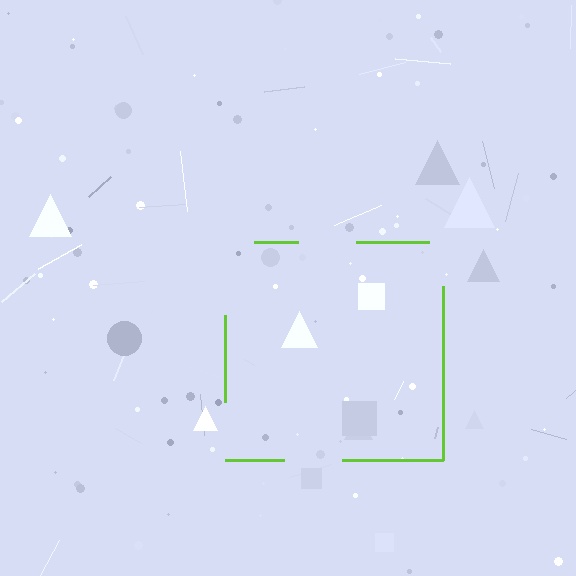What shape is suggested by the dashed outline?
The dashed outline suggests a square.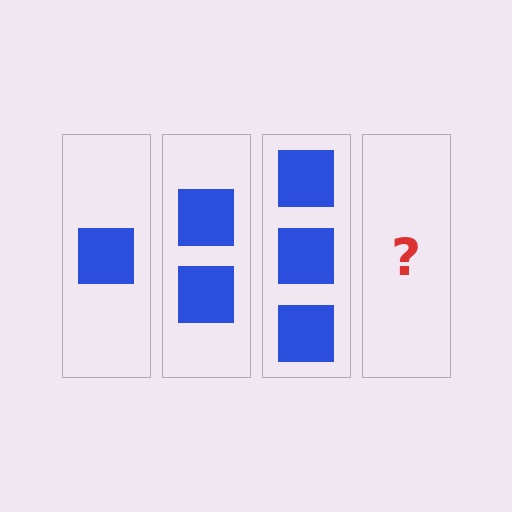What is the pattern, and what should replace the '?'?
The pattern is that each step adds one more square. The '?' should be 4 squares.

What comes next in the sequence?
The next element should be 4 squares.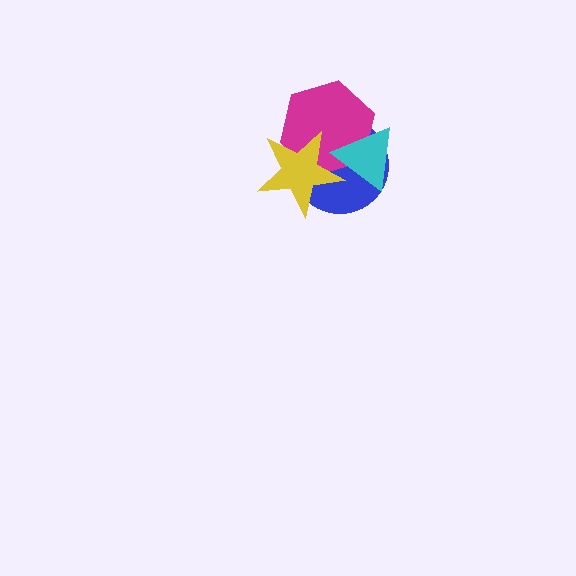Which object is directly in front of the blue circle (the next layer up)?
The magenta hexagon is directly in front of the blue circle.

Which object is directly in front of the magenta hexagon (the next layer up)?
The yellow star is directly in front of the magenta hexagon.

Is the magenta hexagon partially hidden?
Yes, it is partially covered by another shape.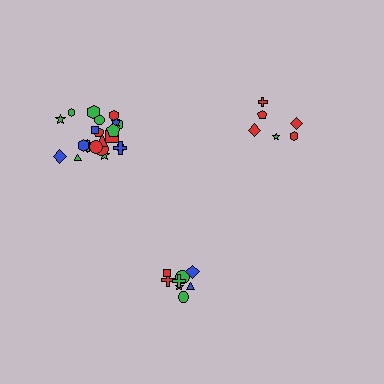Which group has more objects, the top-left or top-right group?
The top-left group.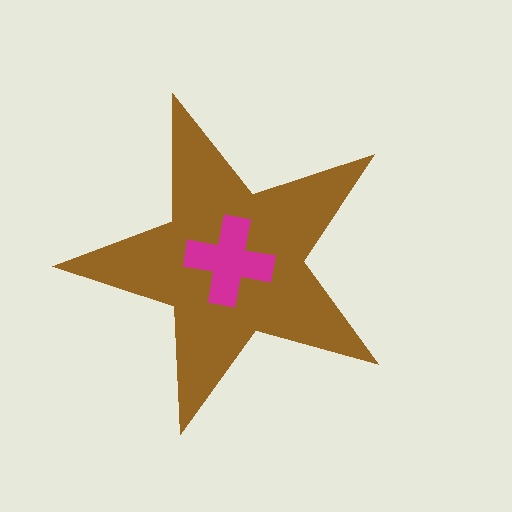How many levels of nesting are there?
2.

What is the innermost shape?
The magenta cross.